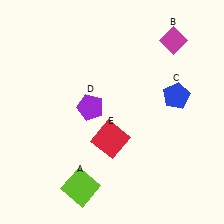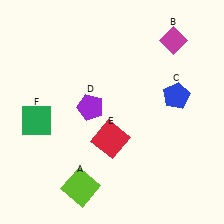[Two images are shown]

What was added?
A green square (F) was added in Image 2.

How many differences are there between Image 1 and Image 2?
There is 1 difference between the two images.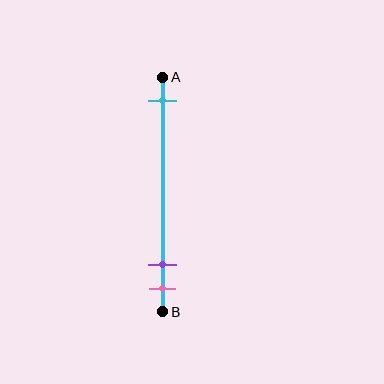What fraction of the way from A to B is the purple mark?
The purple mark is approximately 80% (0.8) of the way from A to B.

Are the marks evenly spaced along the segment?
No, the marks are not evenly spaced.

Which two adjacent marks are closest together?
The purple and pink marks are the closest adjacent pair.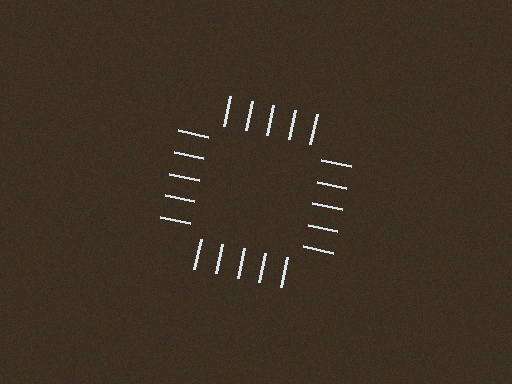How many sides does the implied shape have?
4 sides — the line-ends trace a square.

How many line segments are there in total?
20 — 5 along each of the 4 edges.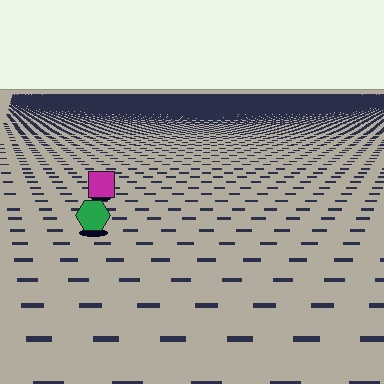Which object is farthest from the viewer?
The magenta square is farthest from the viewer. It appears smaller and the ground texture around it is denser.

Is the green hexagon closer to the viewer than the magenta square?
Yes. The green hexagon is closer — you can tell from the texture gradient: the ground texture is coarser near it.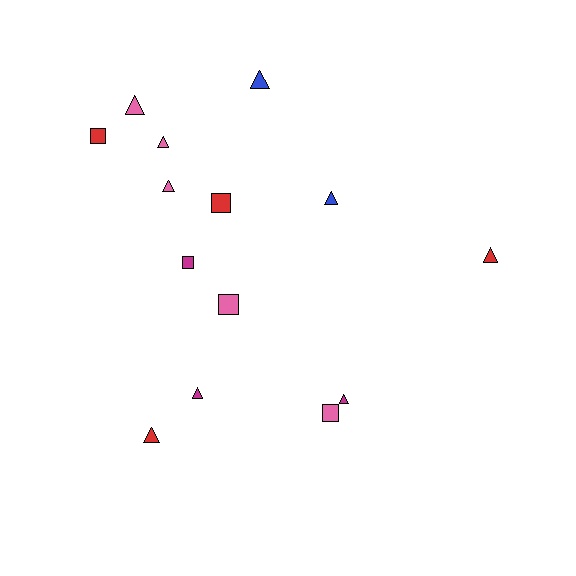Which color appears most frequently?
Pink, with 5 objects.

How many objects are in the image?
There are 14 objects.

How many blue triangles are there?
There are 2 blue triangles.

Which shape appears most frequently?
Triangle, with 9 objects.